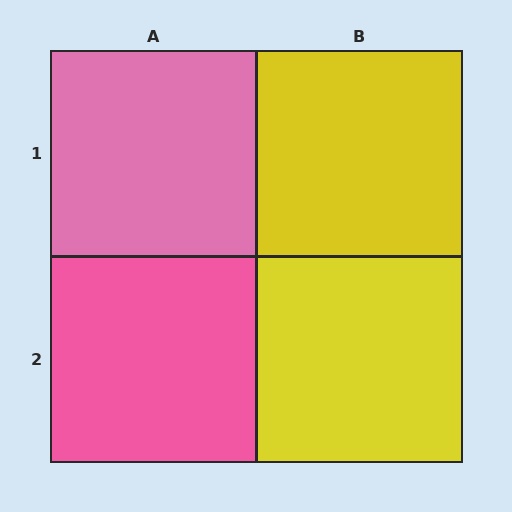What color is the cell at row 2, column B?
Yellow.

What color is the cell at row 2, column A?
Pink.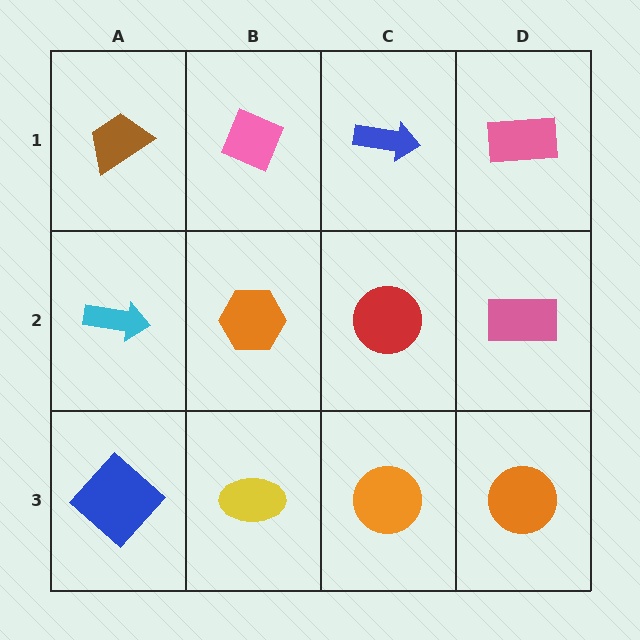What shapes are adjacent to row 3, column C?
A red circle (row 2, column C), a yellow ellipse (row 3, column B), an orange circle (row 3, column D).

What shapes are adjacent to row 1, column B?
An orange hexagon (row 2, column B), a brown trapezoid (row 1, column A), a blue arrow (row 1, column C).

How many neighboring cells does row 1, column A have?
2.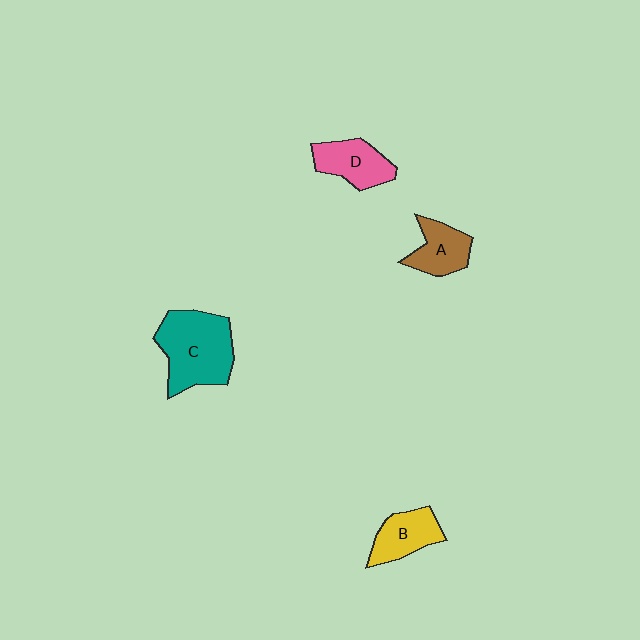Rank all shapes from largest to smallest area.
From largest to smallest: C (teal), D (pink), B (yellow), A (brown).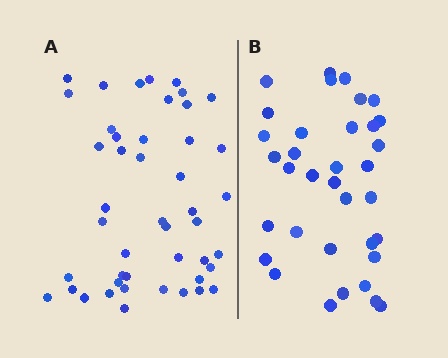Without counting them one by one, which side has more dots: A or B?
Region A (the left region) has more dots.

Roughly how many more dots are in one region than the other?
Region A has roughly 12 or so more dots than region B.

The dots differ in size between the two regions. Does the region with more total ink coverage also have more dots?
No. Region B has more total ink coverage because its dots are larger, but region A actually contains more individual dots. Total area can be misleading — the number of items is what matters here.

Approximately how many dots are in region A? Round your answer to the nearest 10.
About 50 dots. (The exact count is 46, which rounds to 50.)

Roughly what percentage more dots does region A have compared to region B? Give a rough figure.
About 30% more.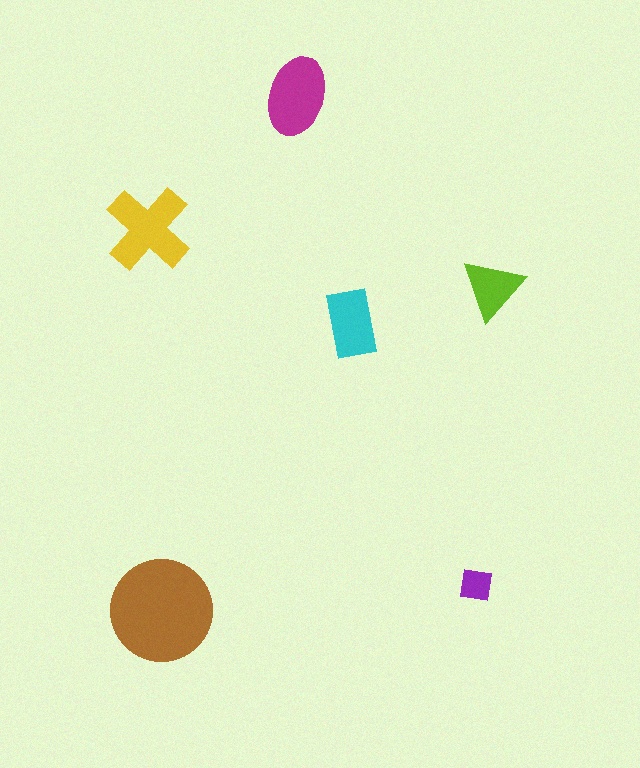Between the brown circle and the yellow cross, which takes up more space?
The brown circle.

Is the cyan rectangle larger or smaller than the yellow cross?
Smaller.